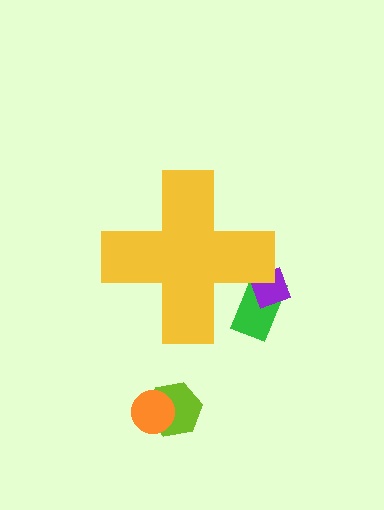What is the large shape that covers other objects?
A yellow cross.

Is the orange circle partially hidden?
No, the orange circle is fully visible.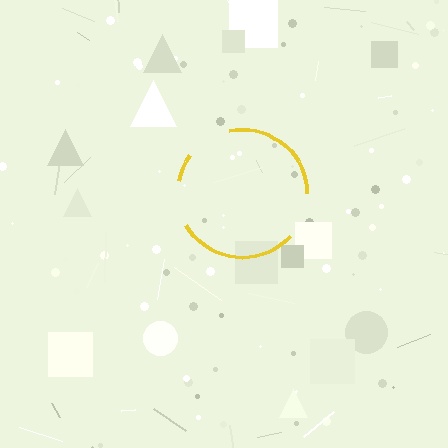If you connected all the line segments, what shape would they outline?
They would outline a circle.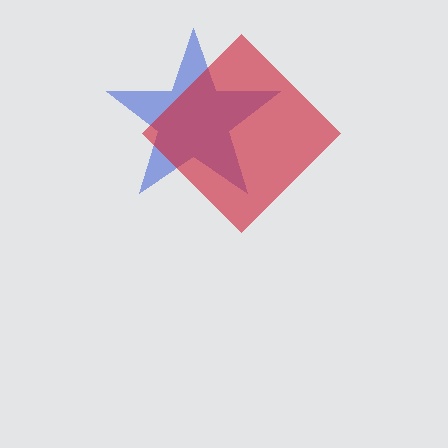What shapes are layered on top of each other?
The layered shapes are: a blue star, a red diamond.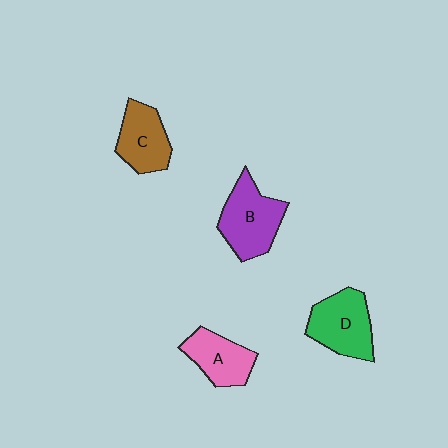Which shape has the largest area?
Shape B (purple).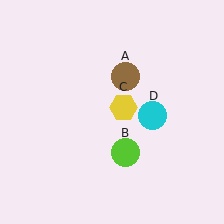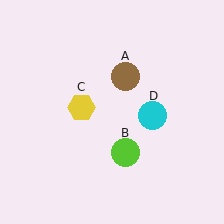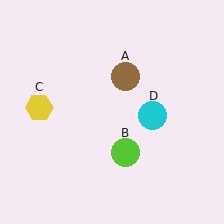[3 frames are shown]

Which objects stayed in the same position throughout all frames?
Brown circle (object A) and lime circle (object B) and cyan circle (object D) remained stationary.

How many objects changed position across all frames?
1 object changed position: yellow hexagon (object C).